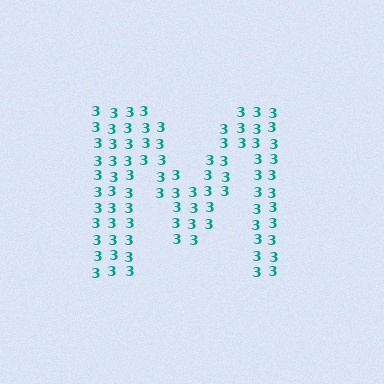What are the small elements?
The small elements are digit 3's.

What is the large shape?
The large shape is the letter M.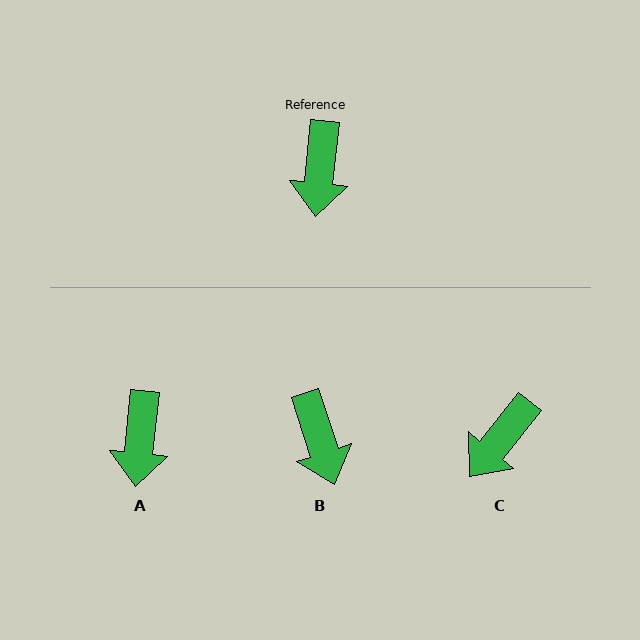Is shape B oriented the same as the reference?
No, it is off by about 24 degrees.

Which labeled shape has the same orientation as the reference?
A.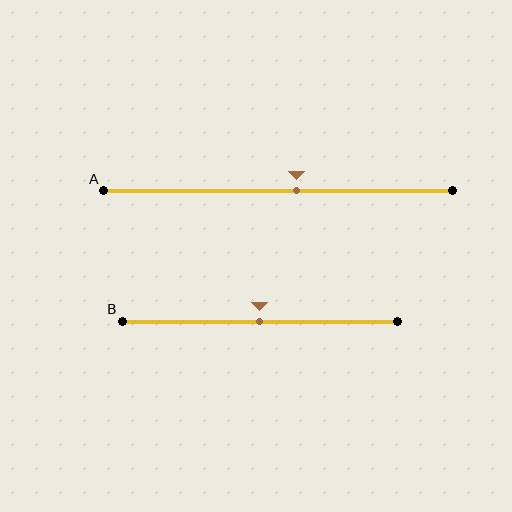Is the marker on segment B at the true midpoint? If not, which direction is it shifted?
Yes, the marker on segment B is at the true midpoint.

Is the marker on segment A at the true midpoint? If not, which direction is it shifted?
No, the marker on segment A is shifted to the right by about 6% of the segment length.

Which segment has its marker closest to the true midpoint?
Segment B has its marker closest to the true midpoint.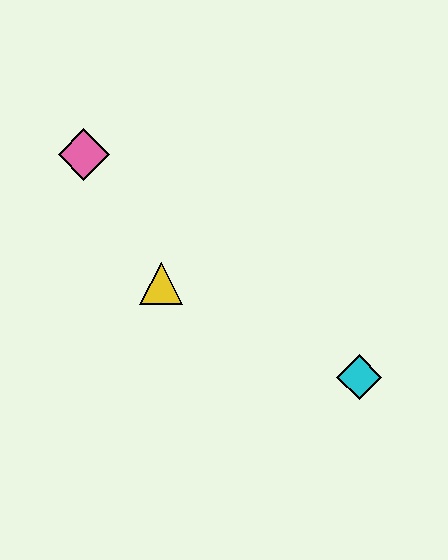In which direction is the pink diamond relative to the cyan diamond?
The pink diamond is to the left of the cyan diamond.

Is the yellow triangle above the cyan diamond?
Yes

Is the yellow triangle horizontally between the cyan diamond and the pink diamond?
Yes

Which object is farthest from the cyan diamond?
The pink diamond is farthest from the cyan diamond.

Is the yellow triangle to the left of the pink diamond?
No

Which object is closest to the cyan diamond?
The yellow triangle is closest to the cyan diamond.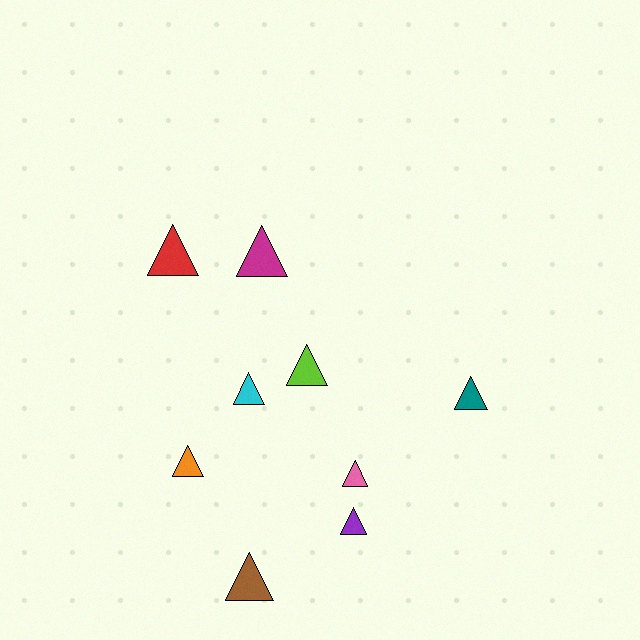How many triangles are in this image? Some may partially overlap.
There are 9 triangles.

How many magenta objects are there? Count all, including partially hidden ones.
There is 1 magenta object.